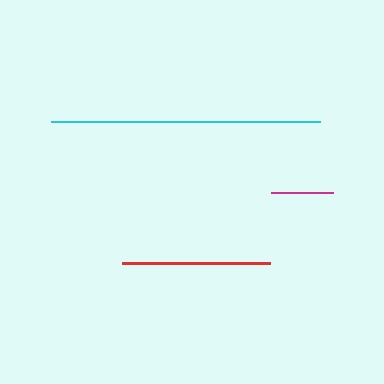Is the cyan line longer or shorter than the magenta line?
The cyan line is longer than the magenta line.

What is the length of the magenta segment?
The magenta segment is approximately 62 pixels long.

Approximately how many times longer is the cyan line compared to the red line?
The cyan line is approximately 1.8 times the length of the red line.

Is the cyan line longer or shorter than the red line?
The cyan line is longer than the red line.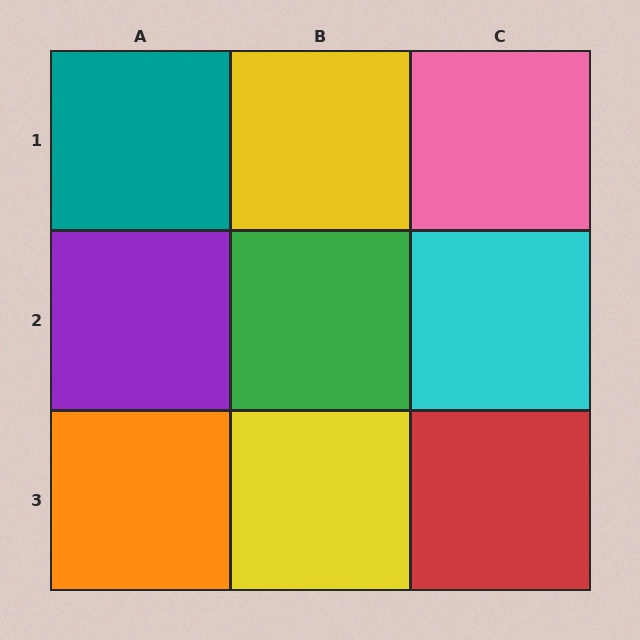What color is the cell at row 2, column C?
Cyan.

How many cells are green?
1 cell is green.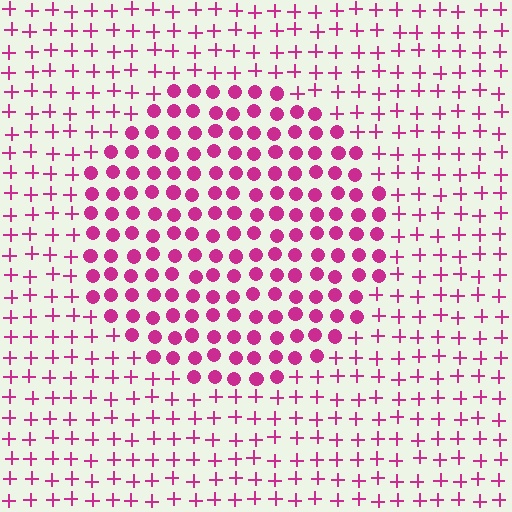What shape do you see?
I see a circle.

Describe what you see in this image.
The image is filled with small magenta elements arranged in a uniform grid. A circle-shaped region contains circles, while the surrounding area contains plus signs. The boundary is defined purely by the change in element shape.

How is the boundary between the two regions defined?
The boundary is defined by a change in element shape: circles inside vs. plus signs outside. All elements share the same color and spacing.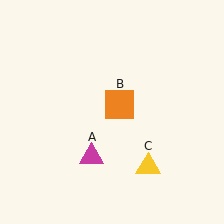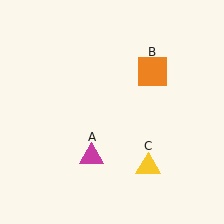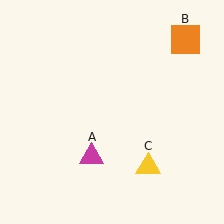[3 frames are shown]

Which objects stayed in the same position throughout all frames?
Magenta triangle (object A) and yellow triangle (object C) remained stationary.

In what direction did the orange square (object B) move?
The orange square (object B) moved up and to the right.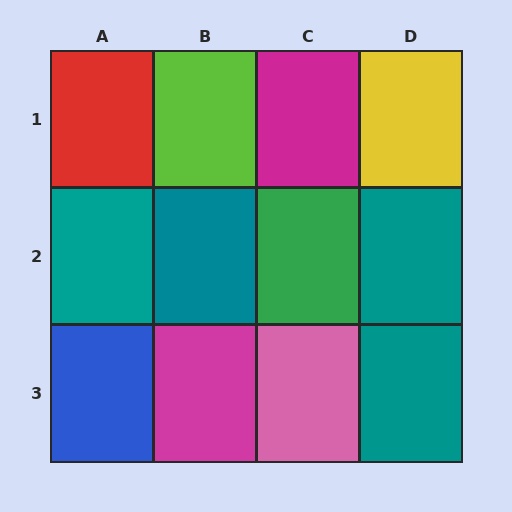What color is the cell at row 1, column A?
Red.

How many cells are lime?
1 cell is lime.